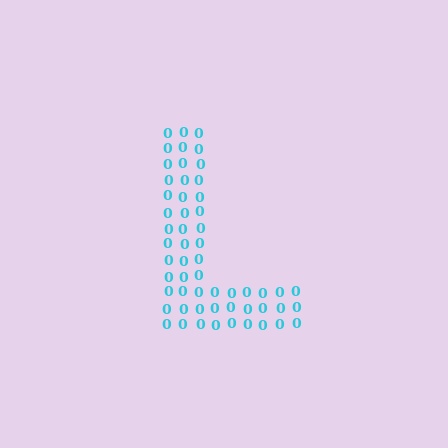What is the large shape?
The large shape is the letter L.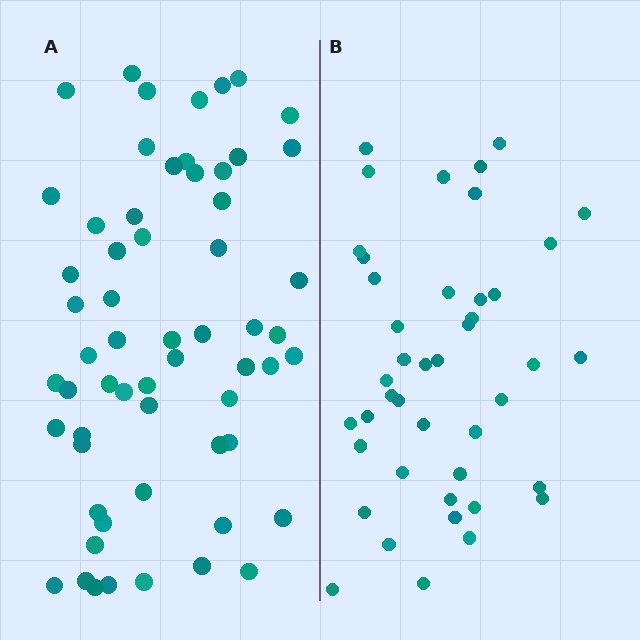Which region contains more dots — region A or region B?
Region A (the left region) has more dots.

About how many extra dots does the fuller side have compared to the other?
Region A has approximately 15 more dots than region B.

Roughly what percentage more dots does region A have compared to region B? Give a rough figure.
About 40% more.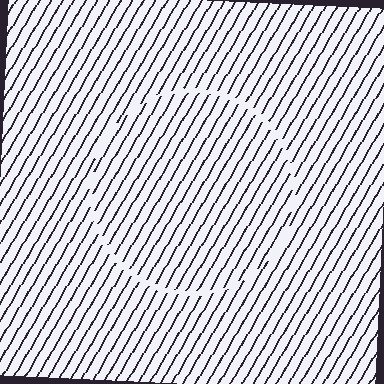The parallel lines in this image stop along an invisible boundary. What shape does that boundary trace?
An illusory circle. The interior of the shape contains the same grating, shifted by half a period — the contour is defined by the phase discontinuity where line-ends from the inner and outer gratings abut.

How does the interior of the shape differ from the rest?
The interior of the shape contains the same grating, shifted by half a period — the contour is defined by the phase discontinuity where line-ends from the inner and outer gratings abut.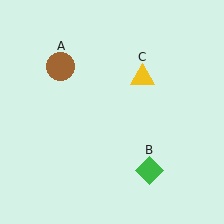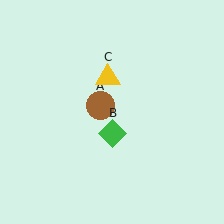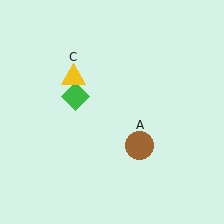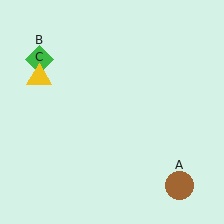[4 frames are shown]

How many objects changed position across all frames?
3 objects changed position: brown circle (object A), green diamond (object B), yellow triangle (object C).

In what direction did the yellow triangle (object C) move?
The yellow triangle (object C) moved left.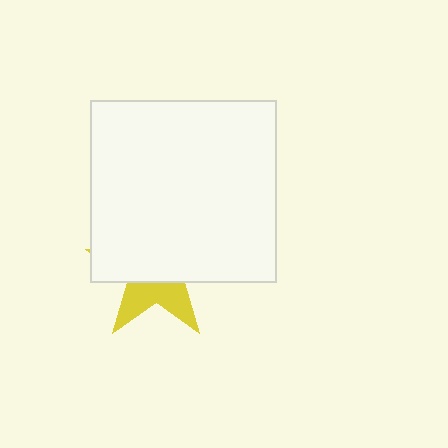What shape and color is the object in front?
The object in front is a white rectangle.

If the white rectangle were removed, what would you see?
You would see the complete yellow star.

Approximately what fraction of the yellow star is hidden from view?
Roughly 65% of the yellow star is hidden behind the white rectangle.